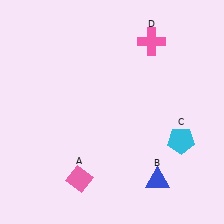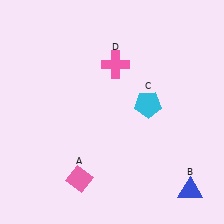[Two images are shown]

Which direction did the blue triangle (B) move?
The blue triangle (B) moved right.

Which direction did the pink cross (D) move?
The pink cross (D) moved left.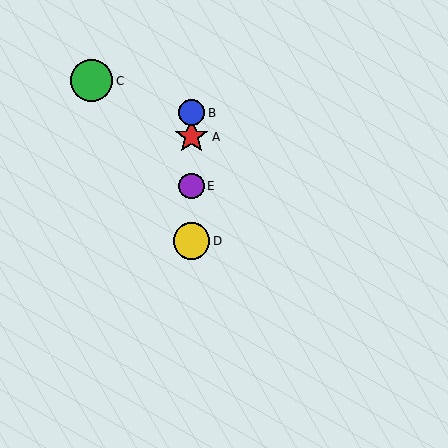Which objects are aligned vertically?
Objects A, B, D, E are aligned vertically.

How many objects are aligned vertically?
4 objects (A, B, D, E) are aligned vertically.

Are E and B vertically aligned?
Yes, both are at x≈192.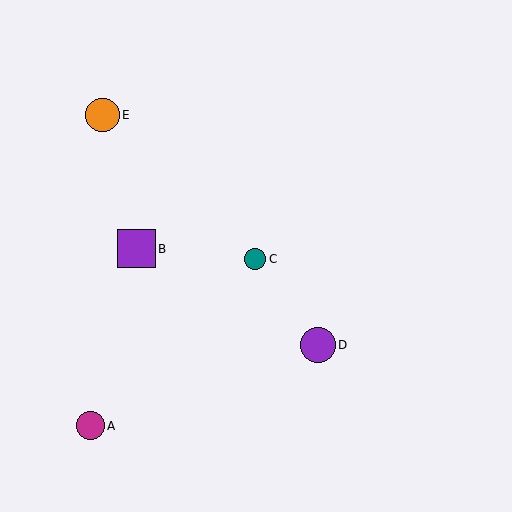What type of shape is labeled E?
Shape E is an orange circle.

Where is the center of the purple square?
The center of the purple square is at (136, 249).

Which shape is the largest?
The purple square (labeled B) is the largest.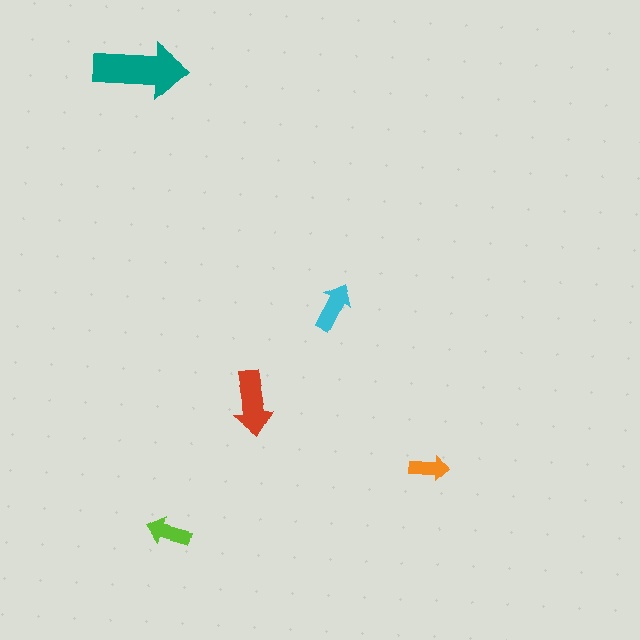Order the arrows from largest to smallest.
the teal one, the red one, the cyan one, the lime one, the orange one.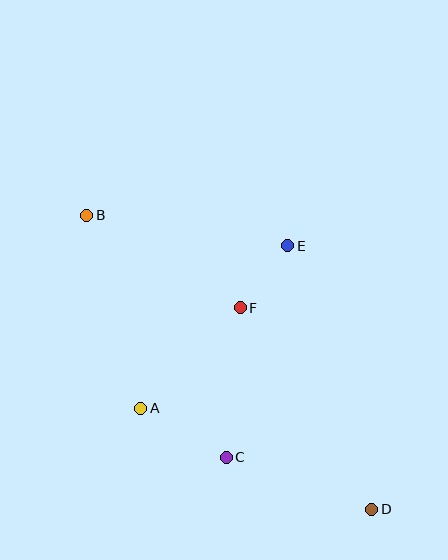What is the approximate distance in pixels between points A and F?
The distance between A and F is approximately 141 pixels.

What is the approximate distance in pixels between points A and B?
The distance between A and B is approximately 200 pixels.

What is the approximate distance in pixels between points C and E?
The distance between C and E is approximately 220 pixels.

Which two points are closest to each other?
Points E and F are closest to each other.